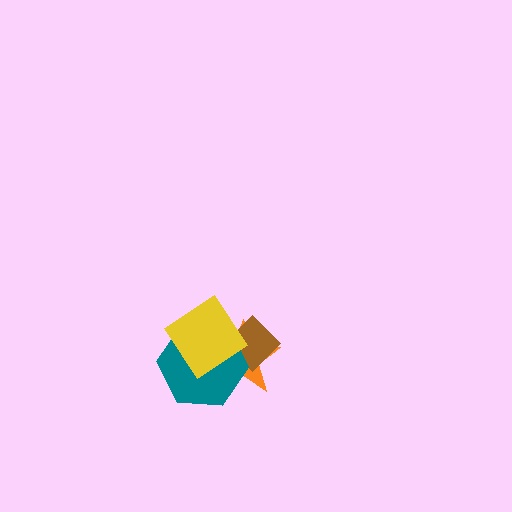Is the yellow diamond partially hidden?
No, no other shape covers it.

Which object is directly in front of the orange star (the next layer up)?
The brown diamond is directly in front of the orange star.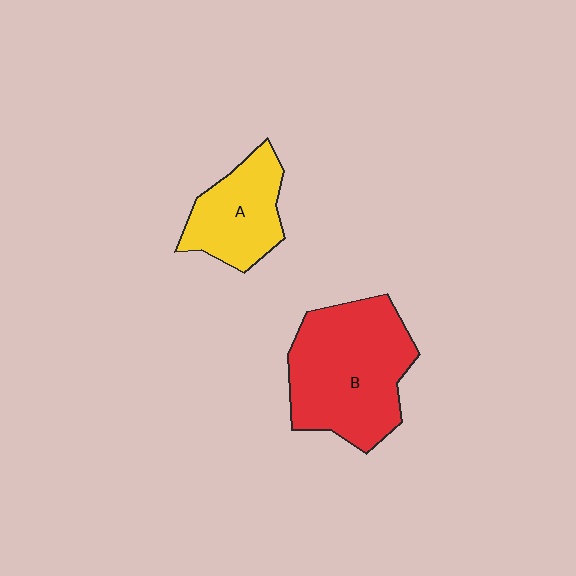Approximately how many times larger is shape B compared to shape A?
Approximately 1.8 times.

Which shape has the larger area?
Shape B (red).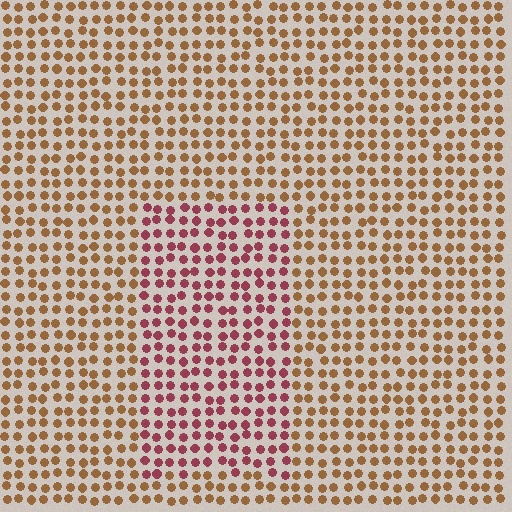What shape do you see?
I see a rectangle.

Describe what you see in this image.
The image is filled with small brown elements in a uniform arrangement. A rectangle-shaped region is visible where the elements are tinted to a slightly different hue, forming a subtle color boundary.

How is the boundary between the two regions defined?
The boundary is defined purely by a slight shift in hue (about 44 degrees). Spacing, size, and orientation are identical on both sides.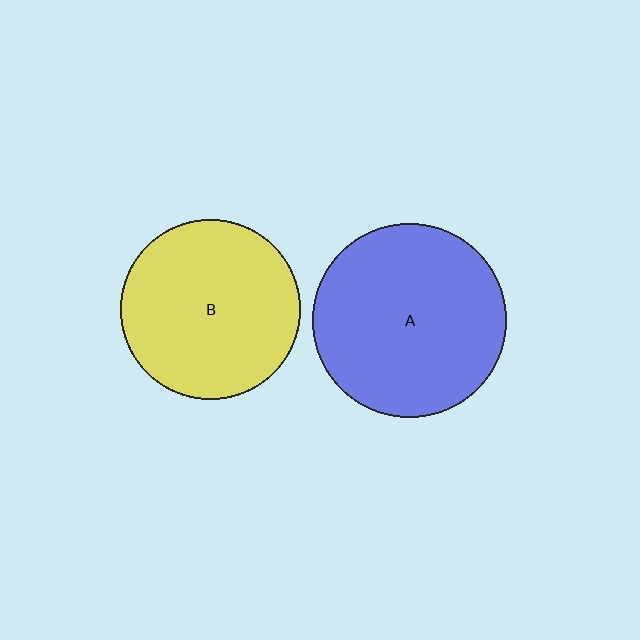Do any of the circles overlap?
No, none of the circles overlap.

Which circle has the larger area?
Circle A (blue).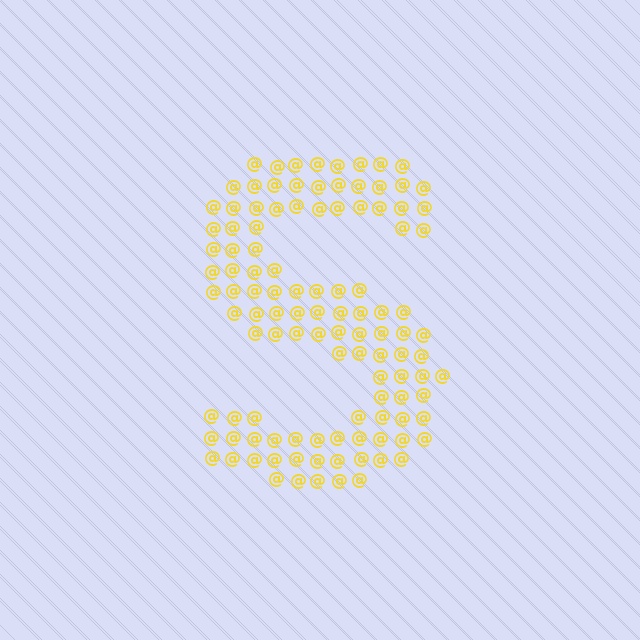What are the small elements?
The small elements are at signs.